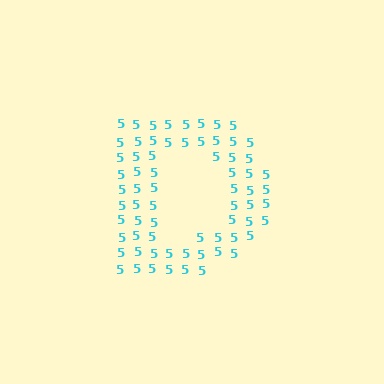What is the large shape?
The large shape is the letter D.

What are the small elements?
The small elements are digit 5's.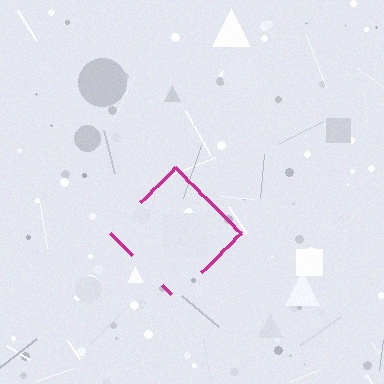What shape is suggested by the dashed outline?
The dashed outline suggests a diamond.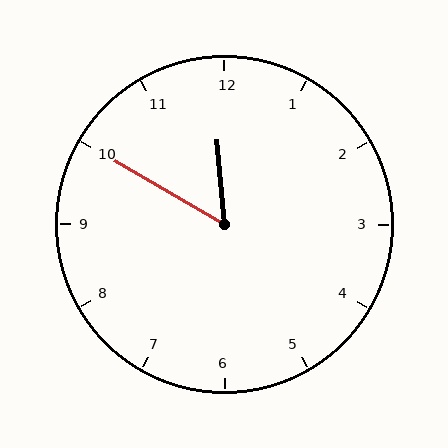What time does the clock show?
11:50.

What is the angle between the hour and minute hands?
Approximately 55 degrees.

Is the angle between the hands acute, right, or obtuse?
It is acute.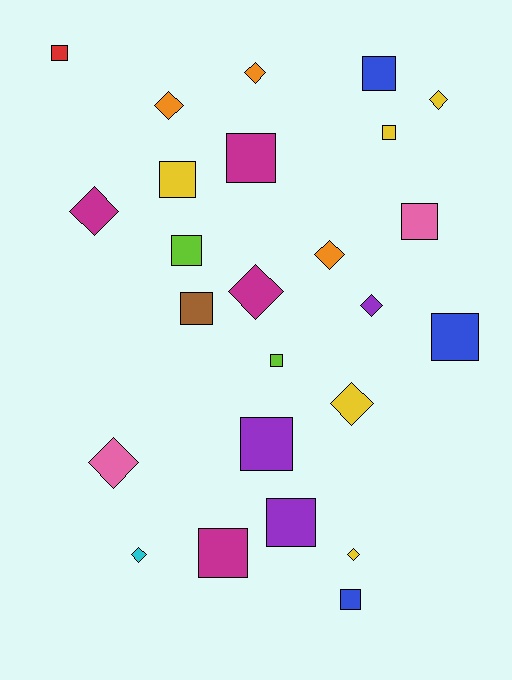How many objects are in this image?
There are 25 objects.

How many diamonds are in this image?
There are 11 diamonds.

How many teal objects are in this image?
There are no teal objects.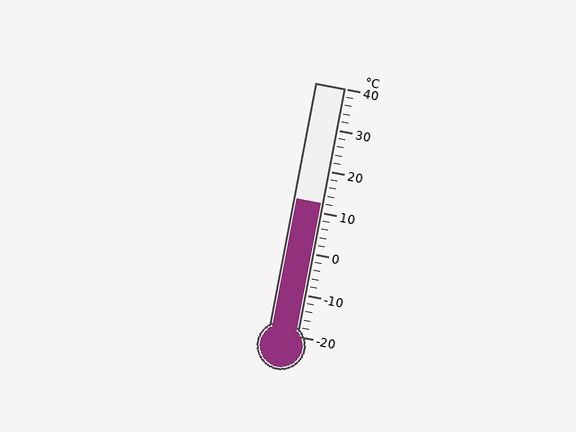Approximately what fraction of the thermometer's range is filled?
The thermometer is filled to approximately 55% of its range.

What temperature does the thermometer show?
The thermometer shows approximately 12°C.